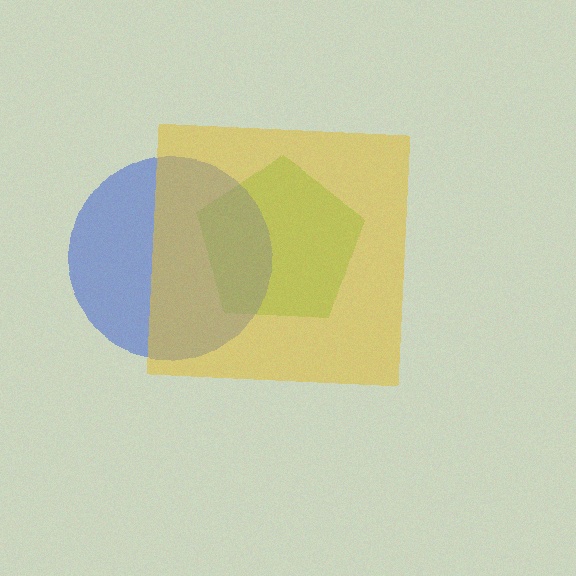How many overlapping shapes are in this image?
There are 3 overlapping shapes in the image.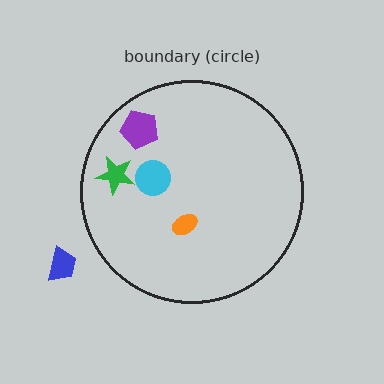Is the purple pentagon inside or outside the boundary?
Inside.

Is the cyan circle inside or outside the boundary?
Inside.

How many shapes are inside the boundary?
4 inside, 1 outside.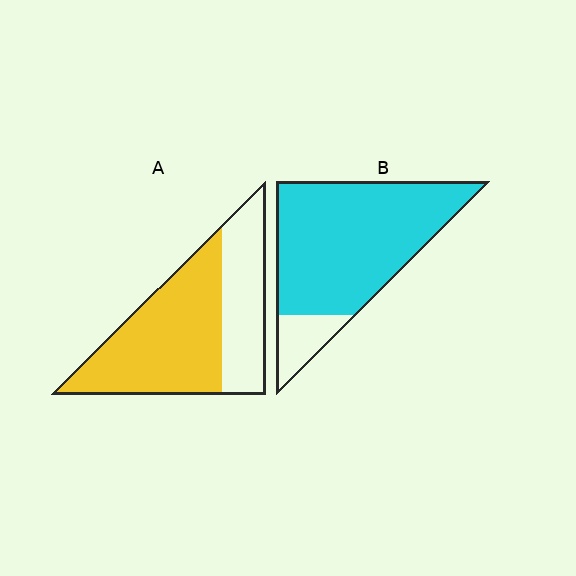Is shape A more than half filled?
Yes.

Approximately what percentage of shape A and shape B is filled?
A is approximately 65% and B is approximately 85%.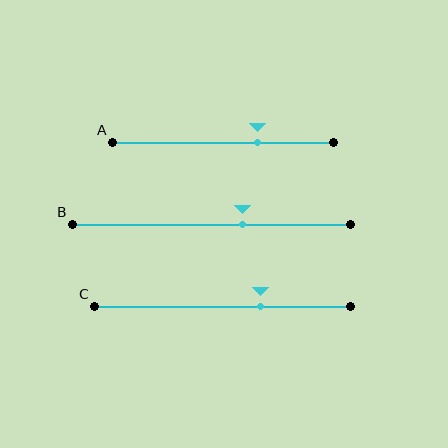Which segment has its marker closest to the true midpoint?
Segment B has its marker closest to the true midpoint.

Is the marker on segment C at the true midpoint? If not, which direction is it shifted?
No, the marker on segment C is shifted to the right by about 15% of the segment length.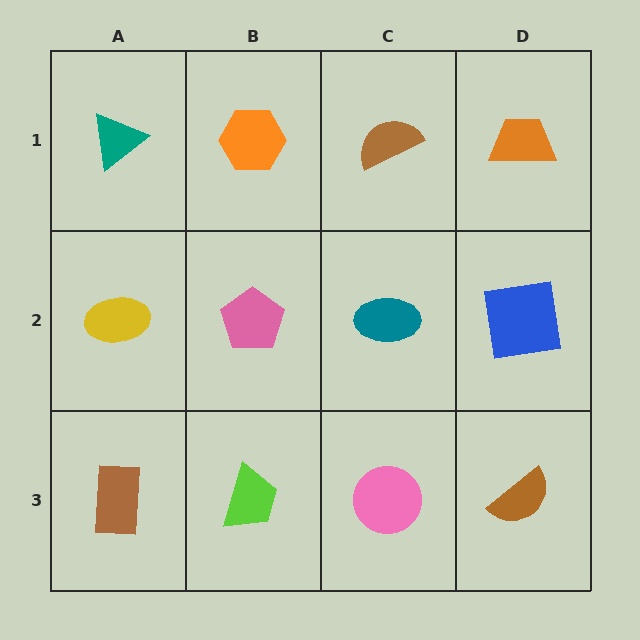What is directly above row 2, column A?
A teal triangle.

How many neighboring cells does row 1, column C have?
3.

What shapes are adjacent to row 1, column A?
A yellow ellipse (row 2, column A), an orange hexagon (row 1, column B).